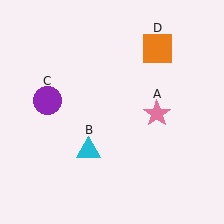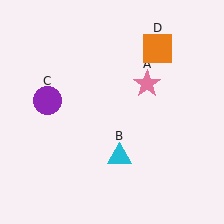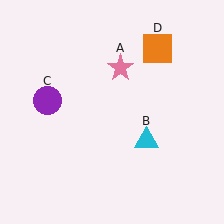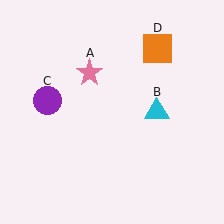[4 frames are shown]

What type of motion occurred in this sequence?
The pink star (object A), cyan triangle (object B) rotated counterclockwise around the center of the scene.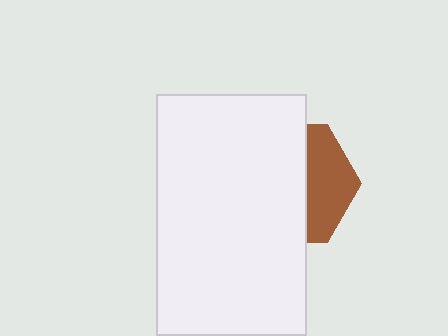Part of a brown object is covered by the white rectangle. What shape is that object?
It is a hexagon.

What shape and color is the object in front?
The object in front is a white rectangle.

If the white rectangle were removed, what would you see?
You would see the complete brown hexagon.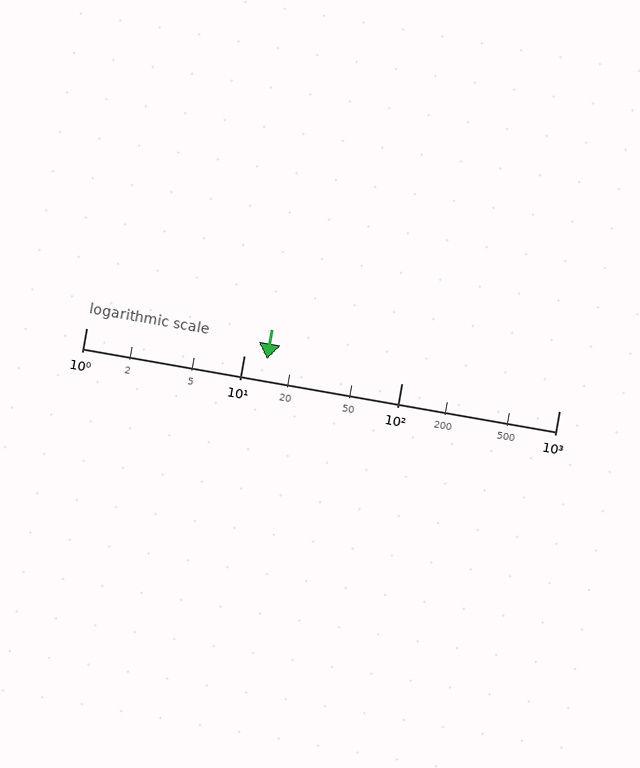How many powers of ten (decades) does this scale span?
The scale spans 3 decades, from 1 to 1000.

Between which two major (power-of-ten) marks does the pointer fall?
The pointer is between 10 and 100.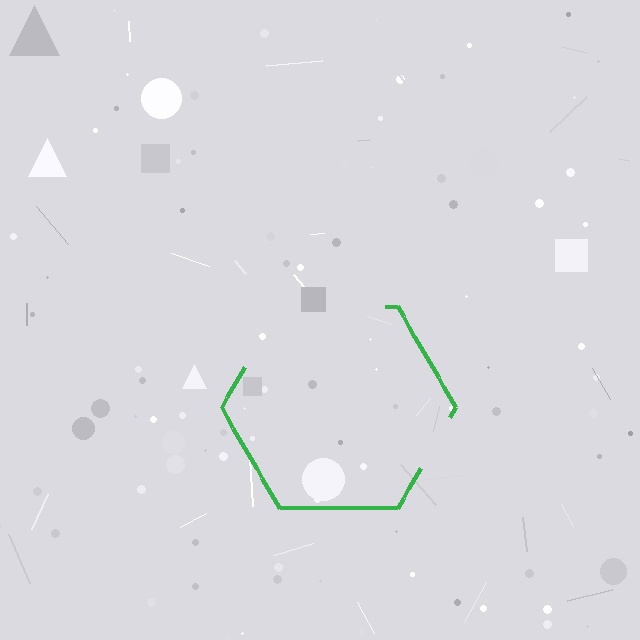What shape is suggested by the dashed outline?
The dashed outline suggests a hexagon.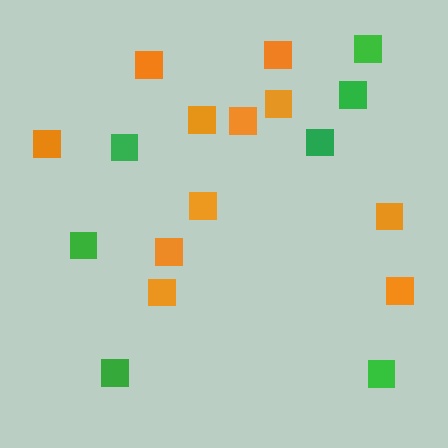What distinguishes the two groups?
There are 2 groups: one group of orange squares (11) and one group of green squares (7).